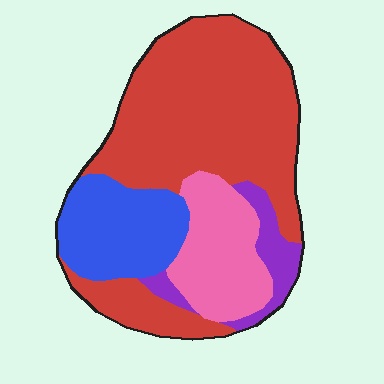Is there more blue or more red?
Red.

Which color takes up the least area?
Purple, at roughly 10%.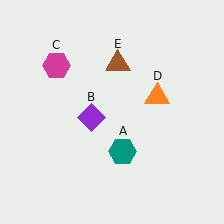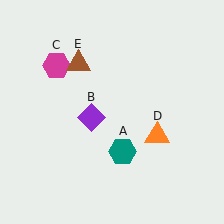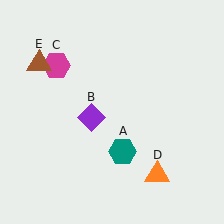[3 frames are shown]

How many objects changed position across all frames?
2 objects changed position: orange triangle (object D), brown triangle (object E).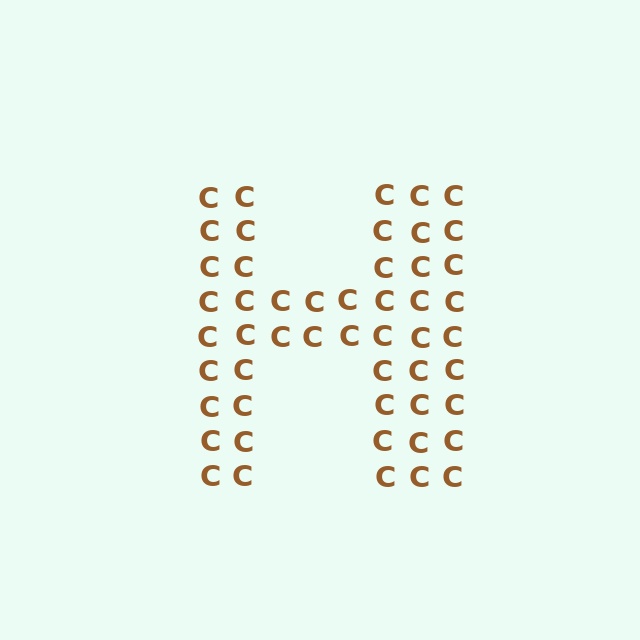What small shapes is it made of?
It is made of small letter C's.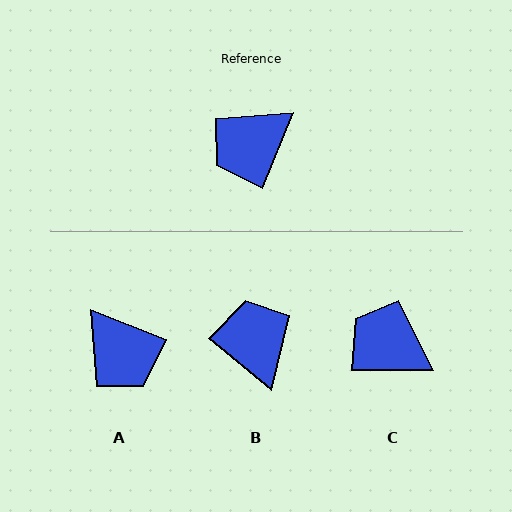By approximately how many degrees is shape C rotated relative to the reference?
Approximately 68 degrees clockwise.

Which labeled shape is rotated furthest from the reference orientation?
B, about 108 degrees away.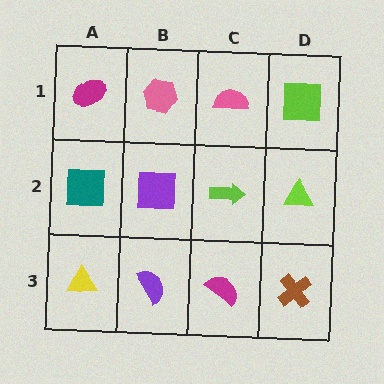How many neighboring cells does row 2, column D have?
3.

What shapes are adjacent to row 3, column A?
A teal square (row 2, column A), a purple semicircle (row 3, column B).